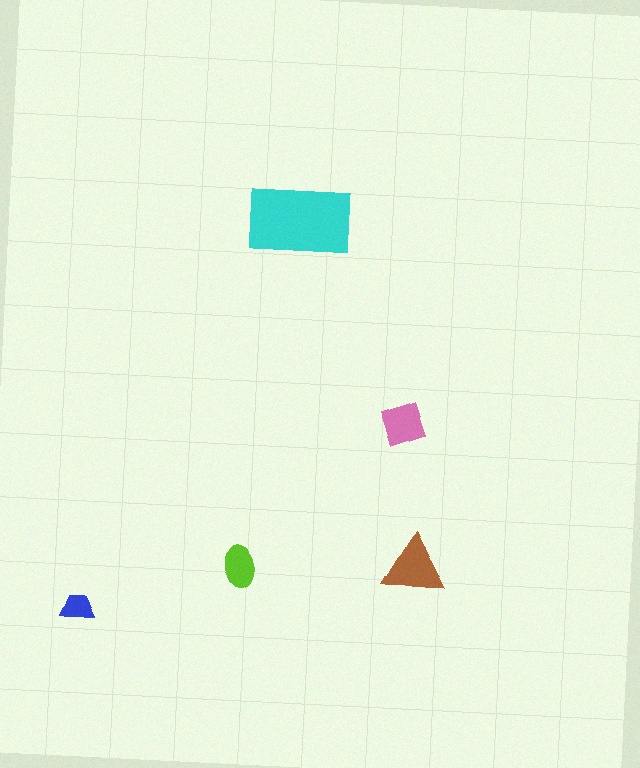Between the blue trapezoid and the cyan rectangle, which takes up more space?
The cyan rectangle.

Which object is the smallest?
The blue trapezoid.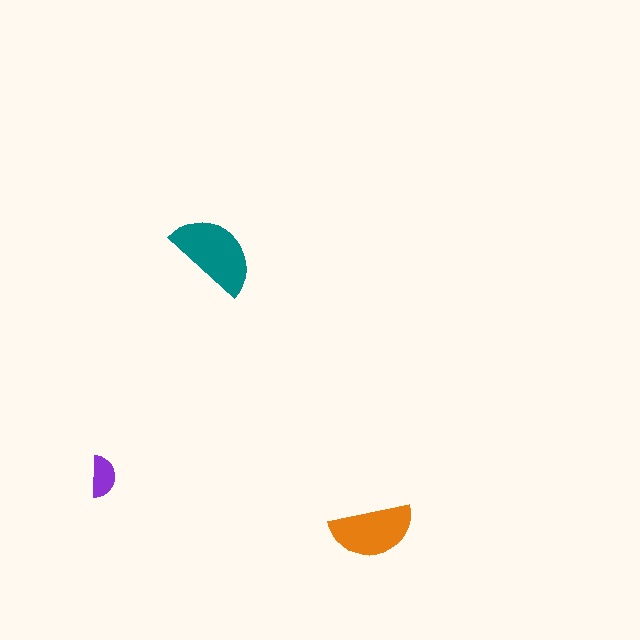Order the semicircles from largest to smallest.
the teal one, the orange one, the purple one.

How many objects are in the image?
There are 3 objects in the image.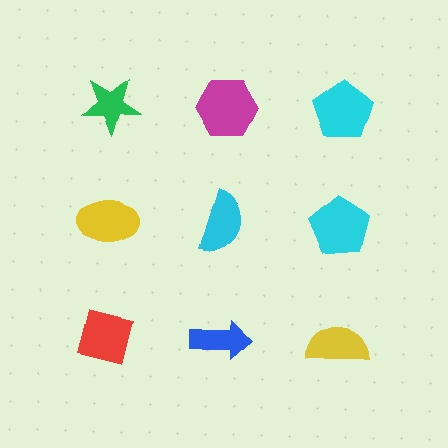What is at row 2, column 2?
A cyan semicircle.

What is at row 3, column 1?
A red square.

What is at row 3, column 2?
A blue arrow.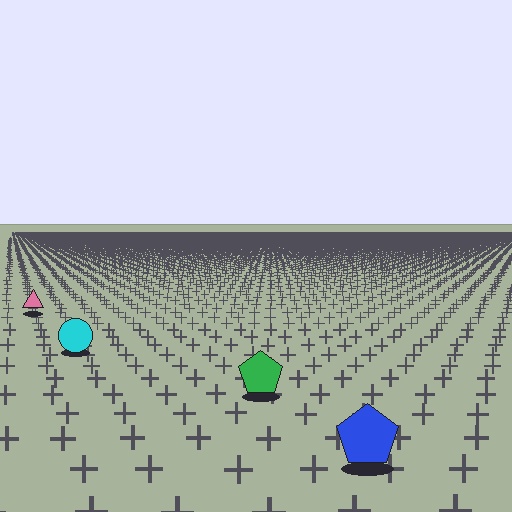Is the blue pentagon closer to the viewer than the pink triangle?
Yes. The blue pentagon is closer — you can tell from the texture gradient: the ground texture is coarser near it.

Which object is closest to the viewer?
The blue pentagon is closest. The texture marks near it are larger and more spread out.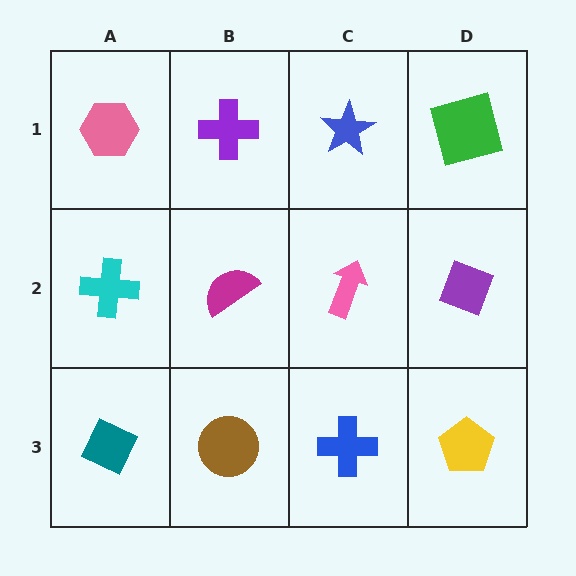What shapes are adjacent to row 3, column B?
A magenta semicircle (row 2, column B), a teal diamond (row 3, column A), a blue cross (row 3, column C).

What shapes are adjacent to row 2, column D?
A green square (row 1, column D), a yellow pentagon (row 3, column D), a pink arrow (row 2, column C).